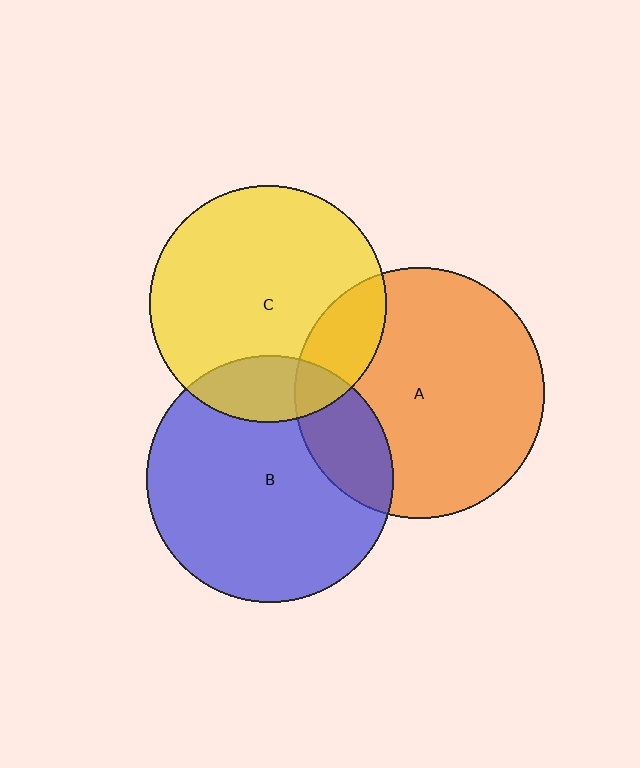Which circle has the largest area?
Circle A (orange).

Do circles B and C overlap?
Yes.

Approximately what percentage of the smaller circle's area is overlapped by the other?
Approximately 15%.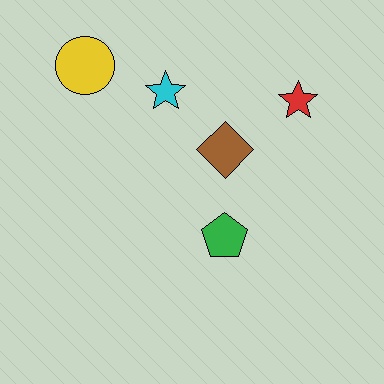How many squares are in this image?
There are no squares.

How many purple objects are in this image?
There are no purple objects.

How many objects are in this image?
There are 5 objects.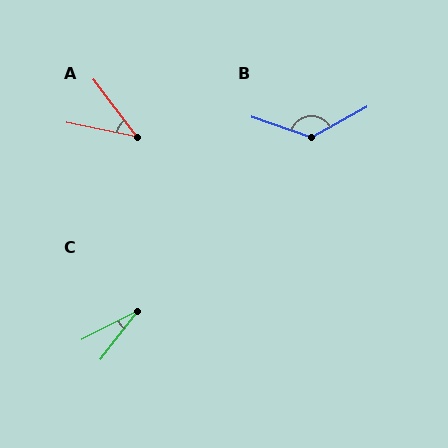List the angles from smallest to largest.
C (25°), A (41°), B (132°).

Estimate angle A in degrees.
Approximately 41 degrees.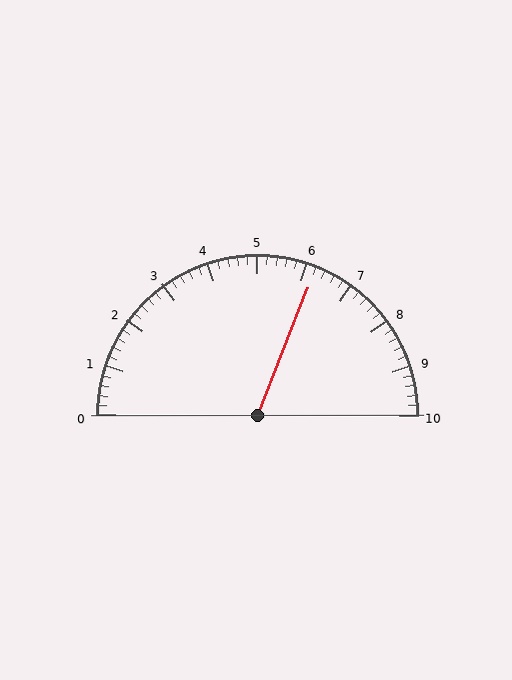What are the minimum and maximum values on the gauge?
The gauge ranges from 0 to 10.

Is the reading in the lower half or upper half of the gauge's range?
The reading is in the upper half of the range (0 to 10).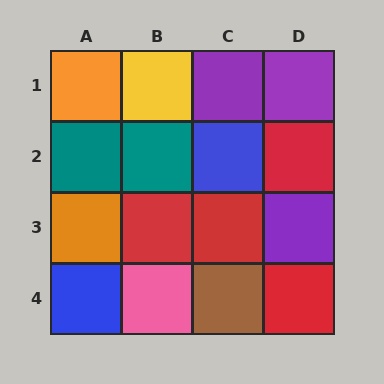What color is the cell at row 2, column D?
Red.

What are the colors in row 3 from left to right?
Orange, red, red, purple.